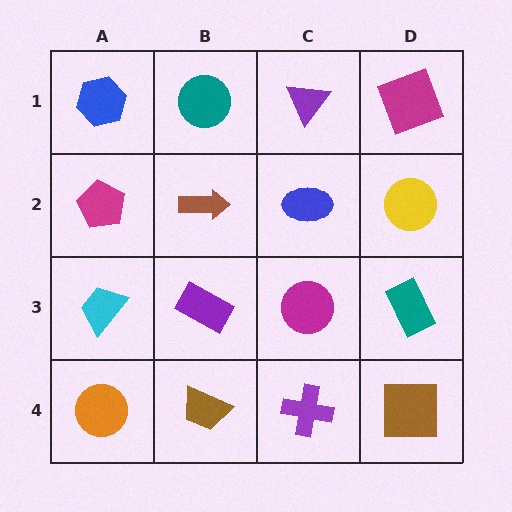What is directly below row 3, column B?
A brown trapezoid.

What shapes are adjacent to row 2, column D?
A magenta square (row 1, column D), a teal rectangle (row 3, column D), a blue ellipse (row 2, column C).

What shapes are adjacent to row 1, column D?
A yellow circle (row 2, column D), a purple triangle (row 1, column C).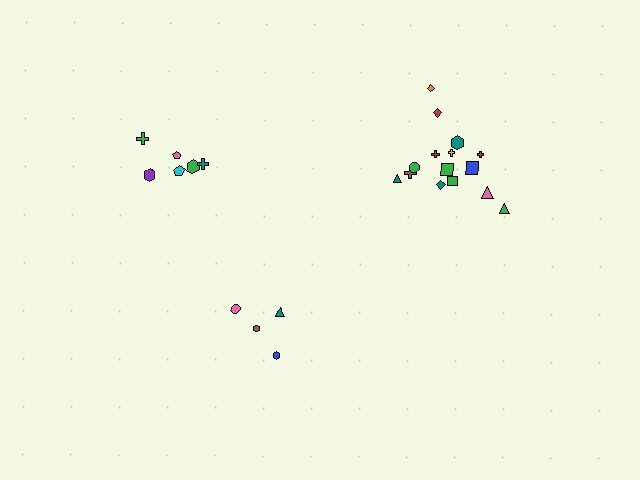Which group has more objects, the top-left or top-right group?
The top-right group.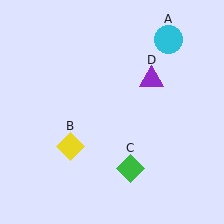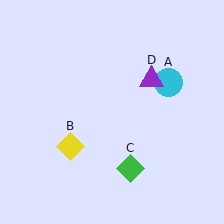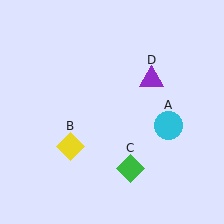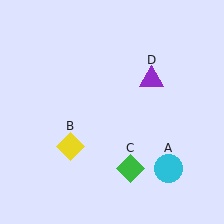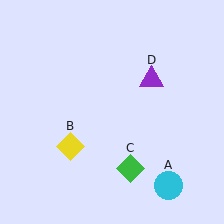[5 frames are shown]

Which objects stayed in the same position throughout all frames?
Yellow diamond (object B) and green diamond (object C) and purple triangle (object D) remained stationary.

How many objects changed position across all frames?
1 object changed position: cyan circle (object A).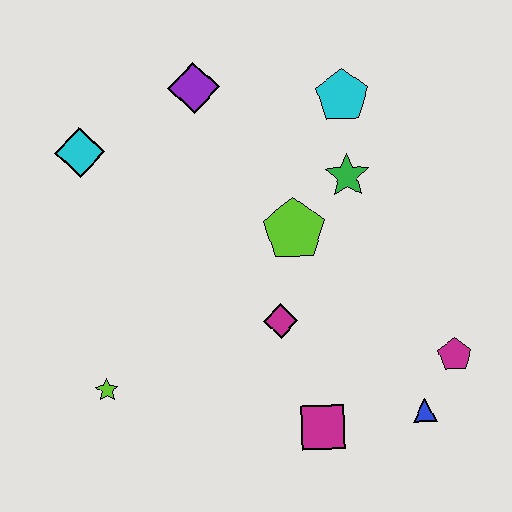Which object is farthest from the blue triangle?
The cyan diamond is farthest from the blue triangle.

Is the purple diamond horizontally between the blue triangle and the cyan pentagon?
No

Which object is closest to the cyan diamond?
The purple diamond is closest to the cyan diamond.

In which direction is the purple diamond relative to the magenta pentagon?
The purple diamond is above the magenta pentagon.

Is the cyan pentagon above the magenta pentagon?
Yes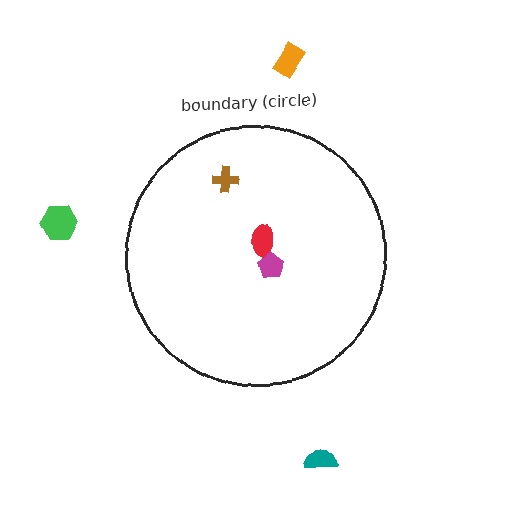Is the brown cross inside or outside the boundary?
Inside.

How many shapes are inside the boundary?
3 inside, 3 outside.